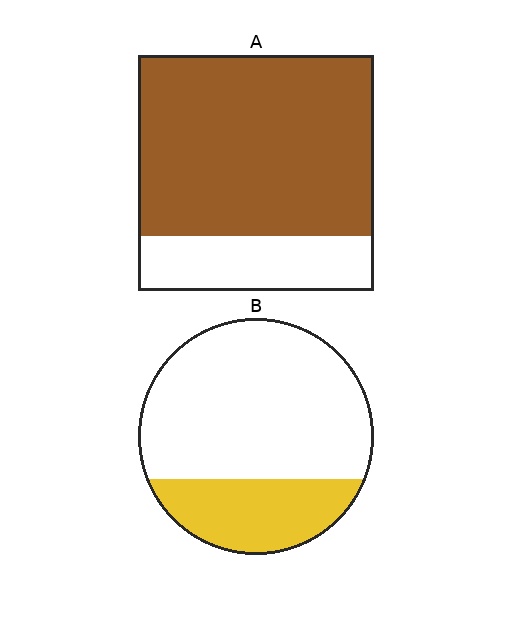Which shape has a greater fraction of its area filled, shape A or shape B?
Shape A.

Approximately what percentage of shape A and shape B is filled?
A is approximately 75% and B is approximately 30%.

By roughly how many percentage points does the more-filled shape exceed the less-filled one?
By roughly 50 percentage points (A over B).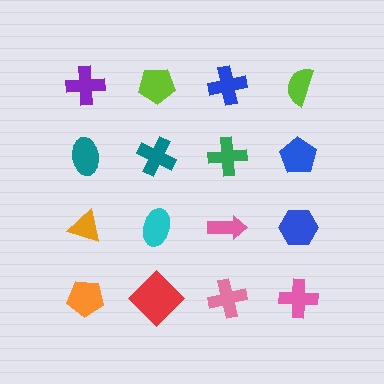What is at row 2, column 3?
A green cross.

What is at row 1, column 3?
A blue cross.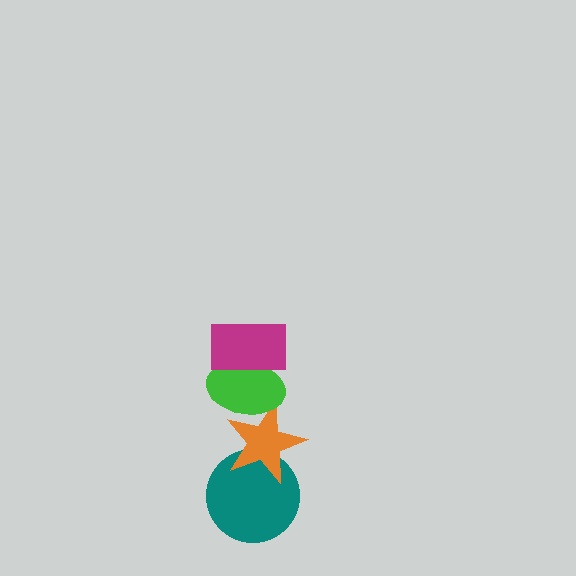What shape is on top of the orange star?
The green ellipse is on top of the orange star.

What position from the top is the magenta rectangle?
The magenta rectangle is 1st from the top.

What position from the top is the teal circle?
The teal circle is 4th from the top.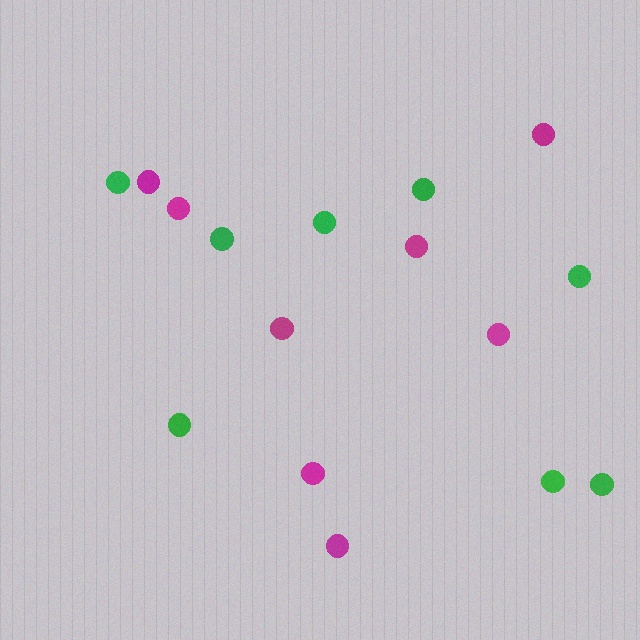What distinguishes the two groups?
There are 2 groups: one group of magenta circles (8) and one group of green circles (8).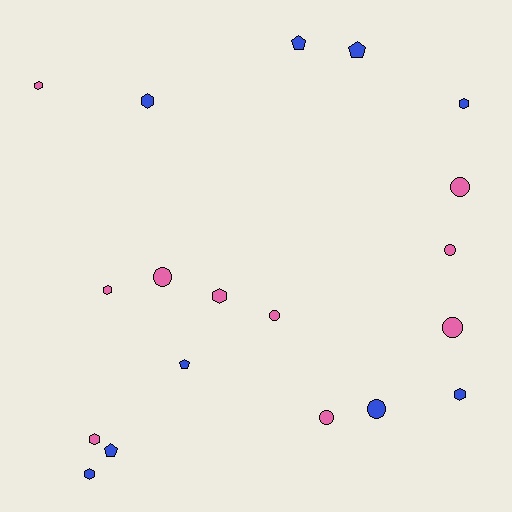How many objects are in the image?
There are 19 objects.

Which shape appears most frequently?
Hexagon, with 8 objects.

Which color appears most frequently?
Pink, with 10 objects.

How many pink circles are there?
There are 6 pink circles.